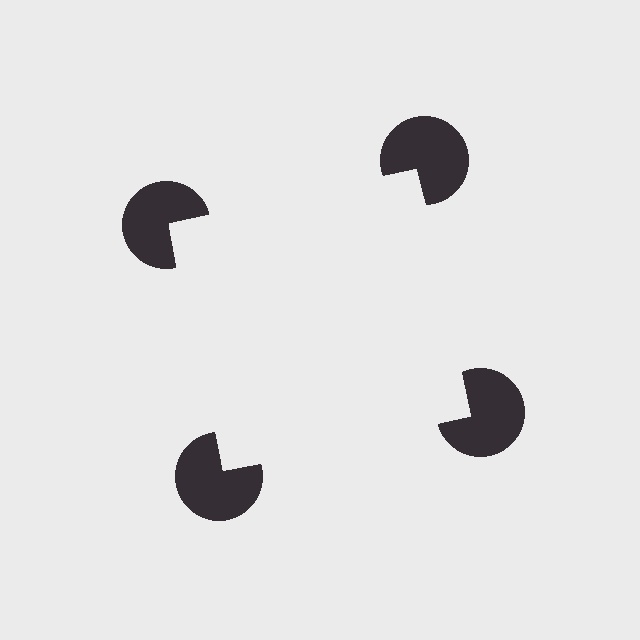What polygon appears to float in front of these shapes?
An illusory square — its edges are inferred from the aligned wedge cuts in the pac-man discs, not physically drawn.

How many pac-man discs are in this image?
There are 4 — one at each vertex of the illusory square.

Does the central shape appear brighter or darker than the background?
It typically appears slightly brighter than the background, even though no actual brightness change is drawn.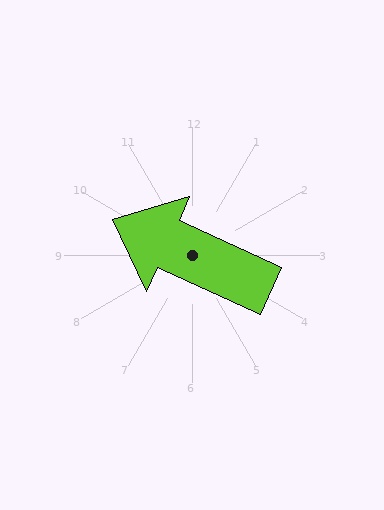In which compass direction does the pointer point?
Northwest.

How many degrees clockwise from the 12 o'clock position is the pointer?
Approximately 294 degrees.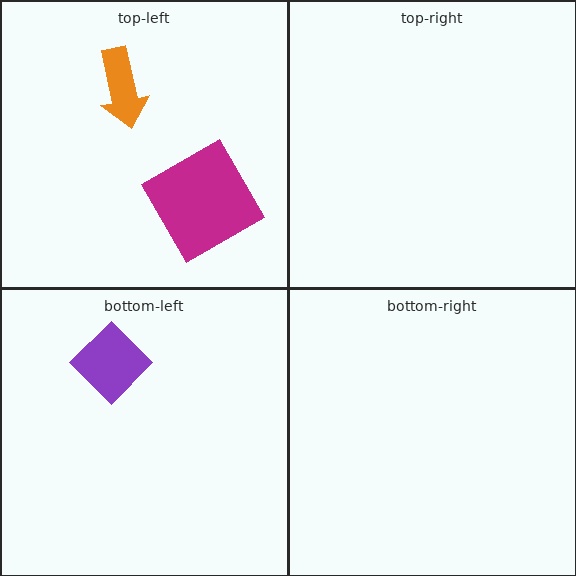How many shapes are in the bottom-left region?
1.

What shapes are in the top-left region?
The orange arrow, the magenta diamond.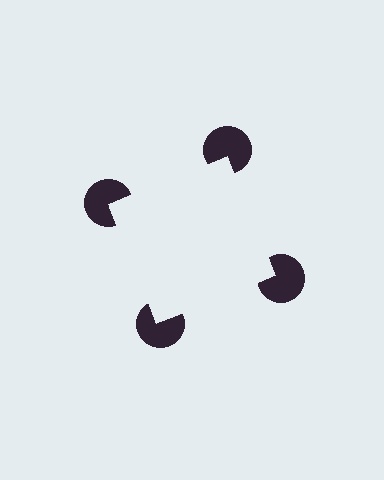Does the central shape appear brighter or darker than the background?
It typically appears slightly brighter than the background, even though no actual brightness change is drawn.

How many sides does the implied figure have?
4 sides.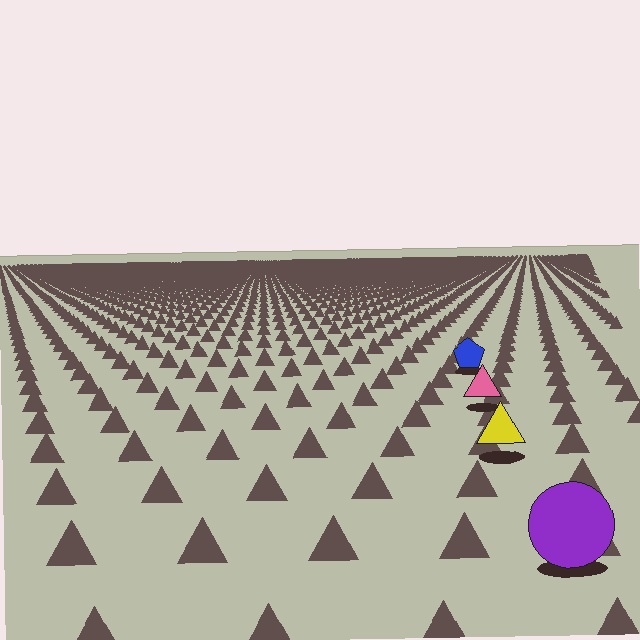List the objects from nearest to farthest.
From nearest to farthest: the purple circle, the yellow triangle, the pink triangle, the blue pentagon.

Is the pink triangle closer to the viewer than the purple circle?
No. The purple circle is closer — you can tell from the texture gradient: the ground texture is coarser near it.